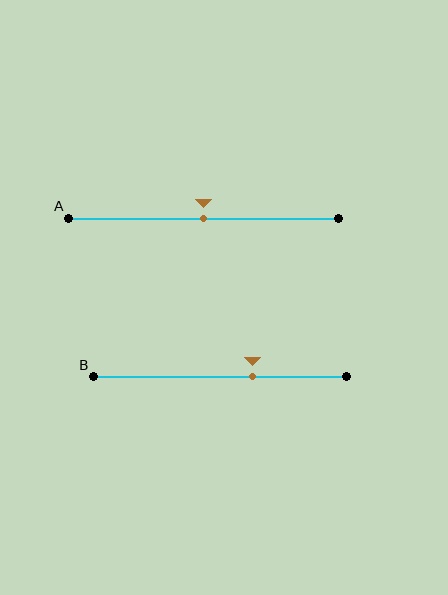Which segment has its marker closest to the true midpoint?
Segment A has its marker closest to the true midpoint.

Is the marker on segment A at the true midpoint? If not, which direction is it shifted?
Yes, the marker on segment A is at the true midpoint.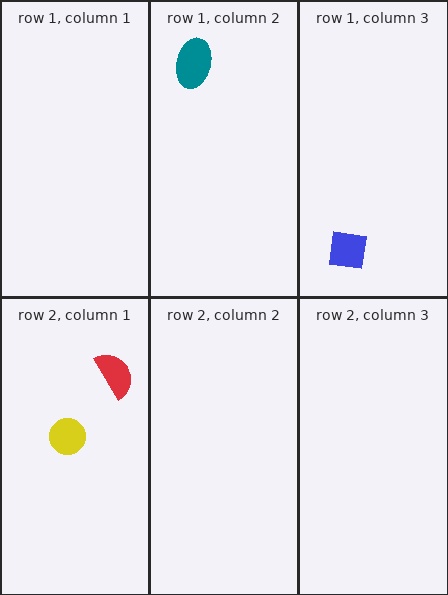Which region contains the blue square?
The row 1, column 3 region.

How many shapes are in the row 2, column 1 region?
2.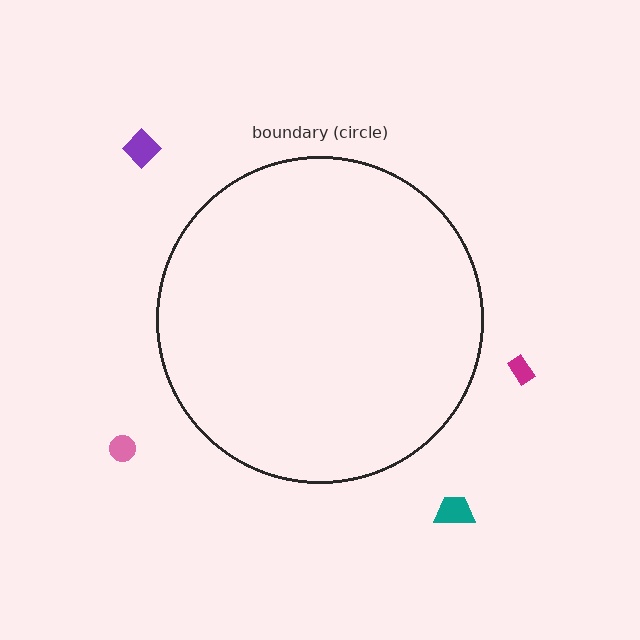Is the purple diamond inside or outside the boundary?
Outside.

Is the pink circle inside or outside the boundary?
Outside.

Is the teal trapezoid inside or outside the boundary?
Outside.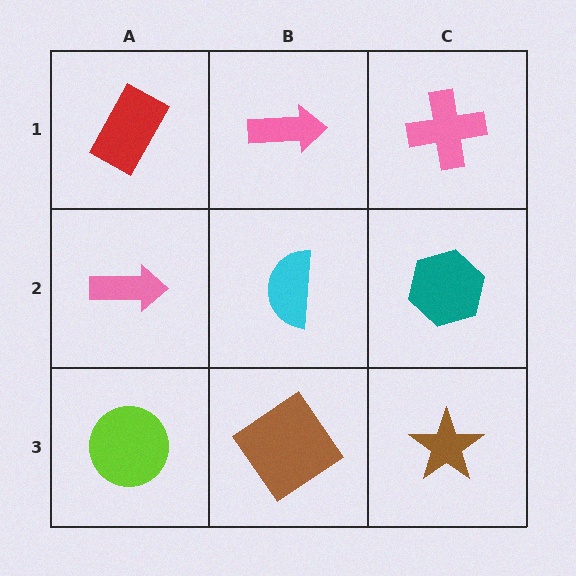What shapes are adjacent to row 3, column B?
A cyan semicircle (row 2, column B), a lime circle (row 3, column A), a brown star (row 3, column C).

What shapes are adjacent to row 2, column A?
A red rectangle (row 1, column A), a lime circle (row 3, column A), a cyan semicircle (row 2, column B).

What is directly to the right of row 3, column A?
A brown diamond.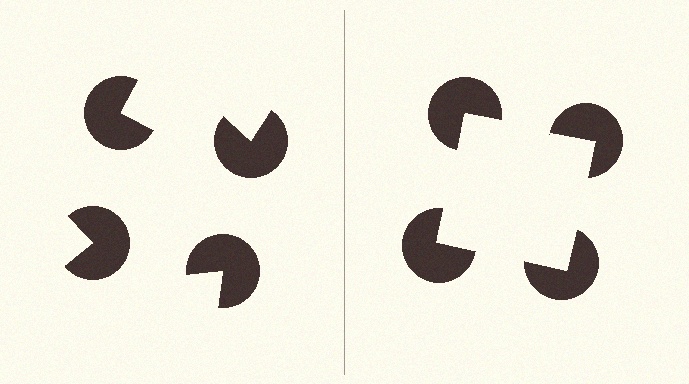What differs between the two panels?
The pac-man discs are positioned identically on both sides; only the wedge orientations differ. On the right they align to a square; on the left they are misaligned.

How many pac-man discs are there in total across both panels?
8 — 4 on each side.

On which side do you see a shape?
An illusory square appears on the right side. On the left side the wedge cuts are rotated, so no coherent shape forms.